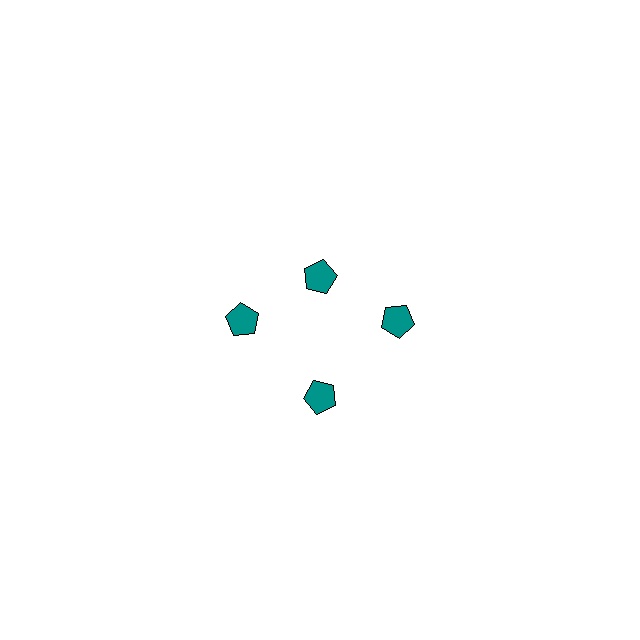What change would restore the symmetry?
The symmetry would be restored by moving it outward, back onto the ring so that all 4 pentagons sit at equal angles and equal distance from the center.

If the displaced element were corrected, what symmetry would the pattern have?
It would have 4-fold rotational symmetry — the pattern would map onto itself every 90 degrees.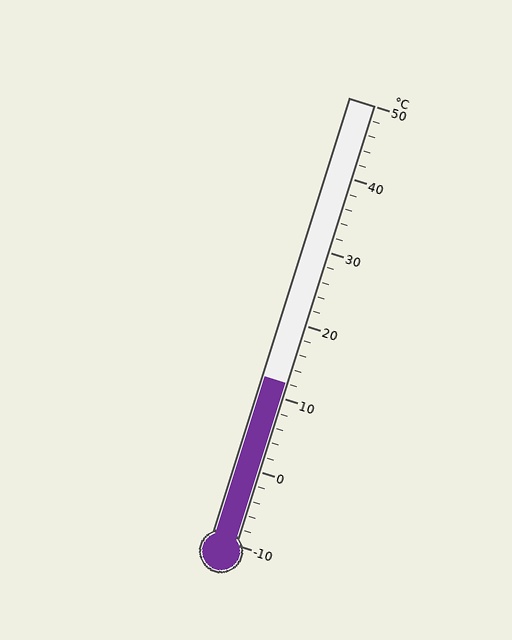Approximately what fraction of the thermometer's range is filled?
The thermometer is filled to approximately 35% of its range.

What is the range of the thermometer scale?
The thermometer scale ranges from -10°C to 50°C.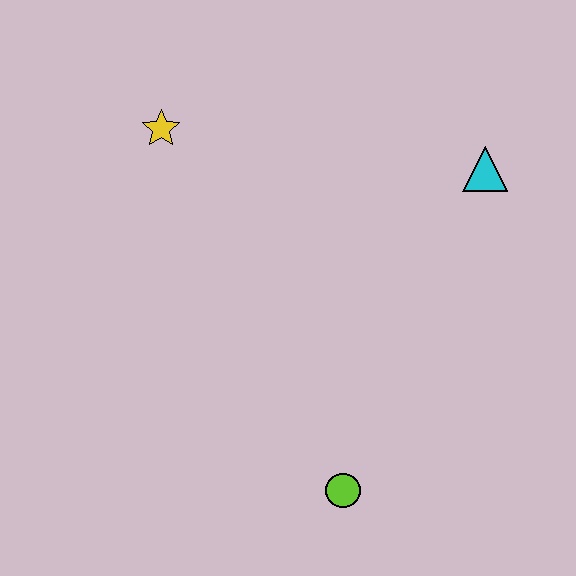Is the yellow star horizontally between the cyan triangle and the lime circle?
No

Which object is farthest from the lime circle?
The yellow star is farthest from the lime circle.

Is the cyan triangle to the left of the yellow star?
No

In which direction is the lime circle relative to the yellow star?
The lime circle is below the yellow star.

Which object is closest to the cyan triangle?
The yellow star is closest to the cyan triangle.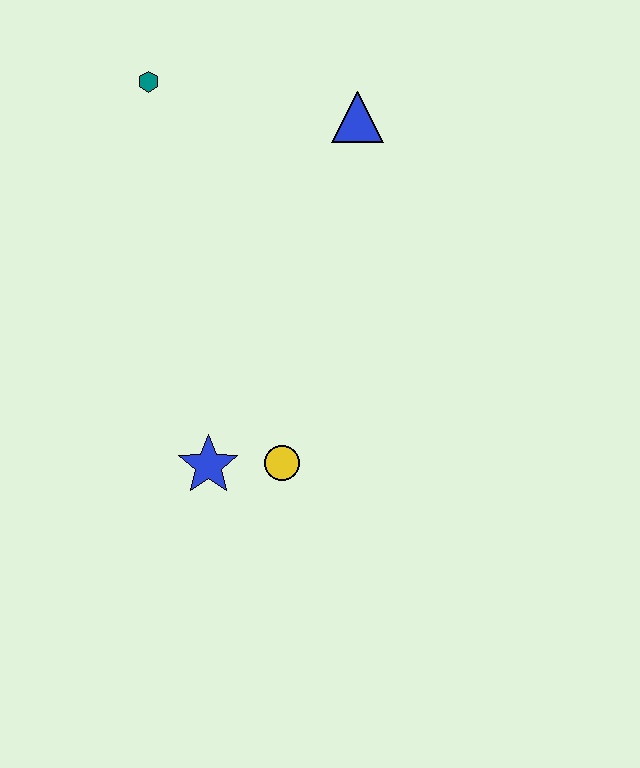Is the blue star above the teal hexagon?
No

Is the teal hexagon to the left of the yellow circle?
Yes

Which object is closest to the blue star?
The yellow circle is closest to the blue star.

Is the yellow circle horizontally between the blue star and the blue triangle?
Yes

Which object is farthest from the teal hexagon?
The yellow circle is farthest from the teal hexagon.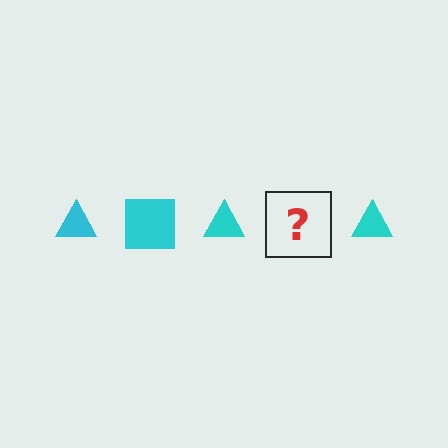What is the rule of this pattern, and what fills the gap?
The rule is that the pattern cycles through triangle, square shapes in cyan. The gap should be filled with a cyan square.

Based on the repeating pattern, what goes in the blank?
The blank should be a cyan square.